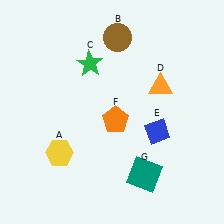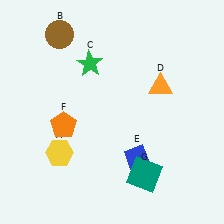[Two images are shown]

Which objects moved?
The objects that moved are: the brown circle (B), the blue diamond (E), the orange pentagon (F).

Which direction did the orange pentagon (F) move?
The orange pentagon (F) moved left.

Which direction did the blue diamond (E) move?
The blue diamond (E) moved down.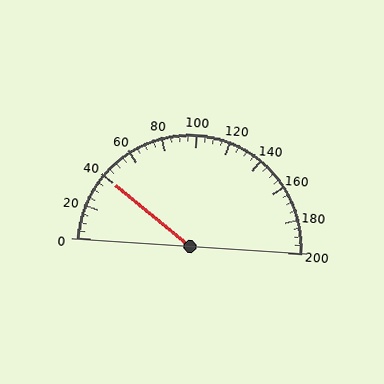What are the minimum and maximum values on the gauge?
The gauge ranges from 0 to 200.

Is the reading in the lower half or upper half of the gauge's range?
The reading is in the lower half of the range (0 to 200).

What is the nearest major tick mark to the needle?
The nearest major tick mark is 40.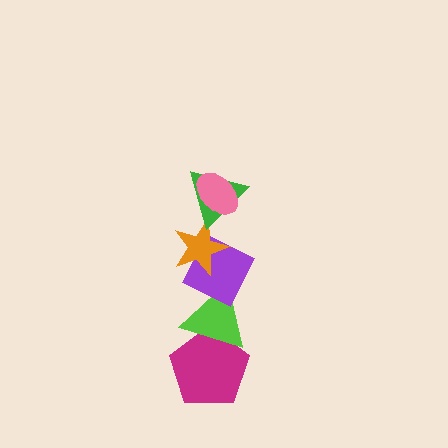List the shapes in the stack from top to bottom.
From top to bottom: the pink ellipse, the green triangle, the orange star, the purple diamond, the lime triangle, the magenta pentagon.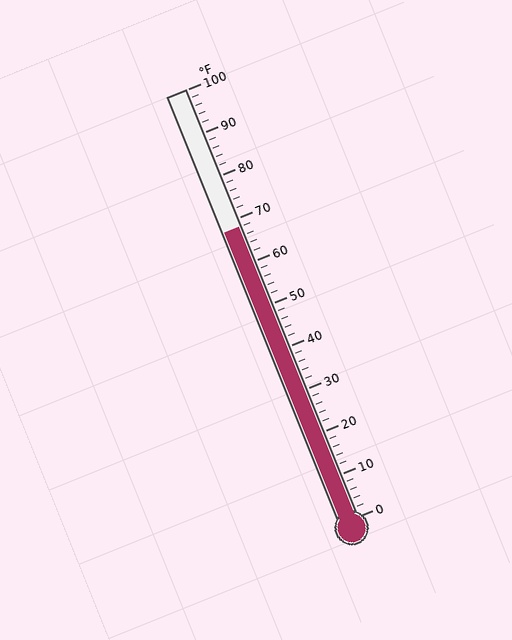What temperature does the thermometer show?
The thermometer shows approximately 68°F.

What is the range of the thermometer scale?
The thermometer scale ranges from 0°F to 100°F.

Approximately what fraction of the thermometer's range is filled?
The thermometer is filled to approximately 70% of its range.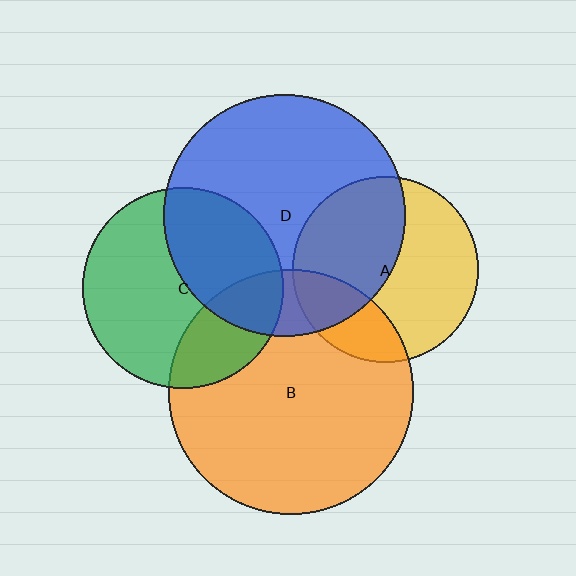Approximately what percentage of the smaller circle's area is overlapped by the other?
Approximately 45%.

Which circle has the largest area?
Circle B (orange).